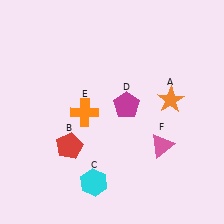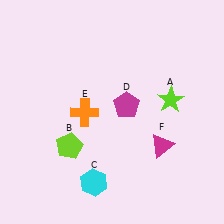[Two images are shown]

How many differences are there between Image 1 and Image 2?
There are 3 differences between the two images.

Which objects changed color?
A changed from orange to lime. B changed from red to lime. F changed from pink to magenta.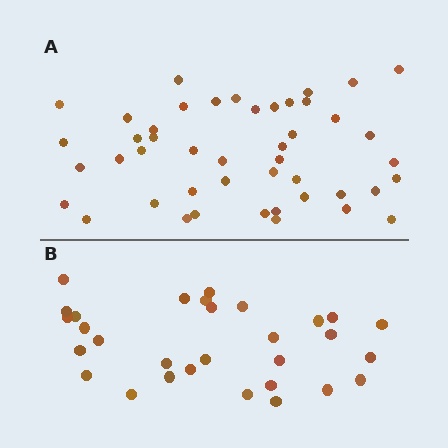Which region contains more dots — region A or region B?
Region A (the top region) has more dots.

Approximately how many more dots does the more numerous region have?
Region A has approximately 15 more dots than region B.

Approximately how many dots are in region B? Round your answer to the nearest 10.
About 30 dots.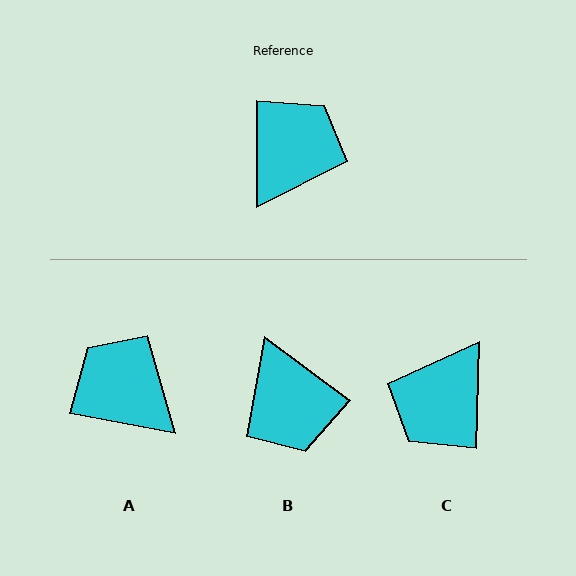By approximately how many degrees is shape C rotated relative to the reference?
Approximately 178 degrees counter-clockwise.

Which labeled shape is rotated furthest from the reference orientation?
C, about 178 degrees away.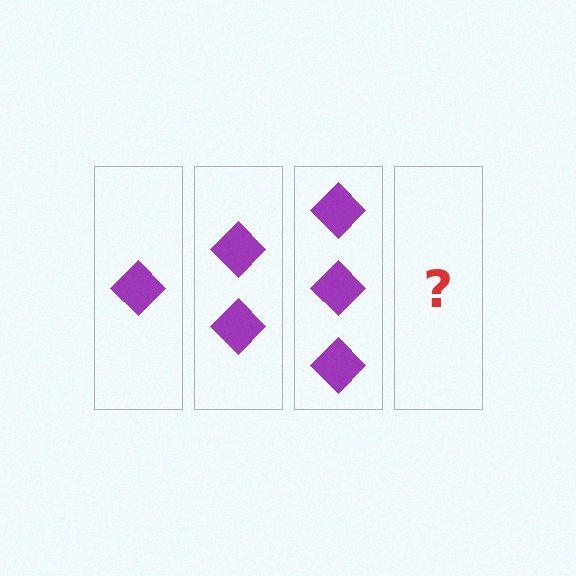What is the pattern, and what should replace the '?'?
The pattern is that each step adds one more diamond. The '?' should be 4 diamonds.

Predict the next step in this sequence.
The next step is 4 diamonds.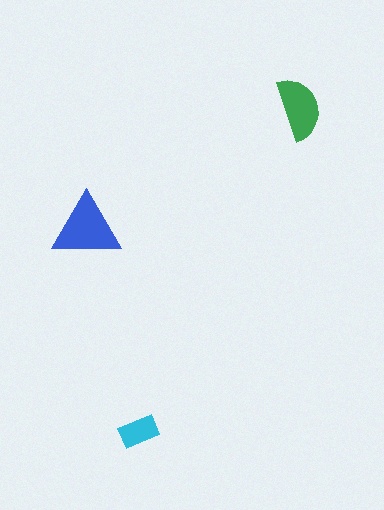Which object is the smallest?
The cyan rectangle.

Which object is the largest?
The blue triangle.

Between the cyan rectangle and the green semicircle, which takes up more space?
The green semicircle.